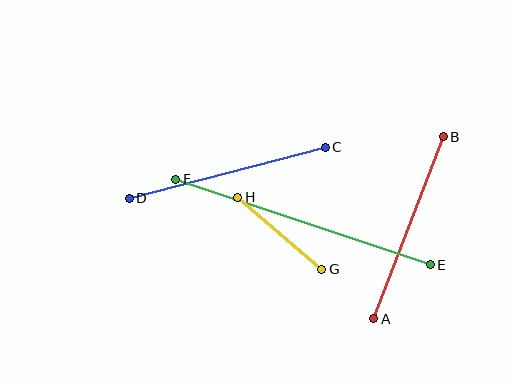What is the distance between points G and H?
The distance is approximately 111 pixels.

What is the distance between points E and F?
The distance is approximately 268 pixels.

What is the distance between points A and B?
The distance is approximately 195 pixels.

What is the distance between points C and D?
The distance is approximately 203 pixels.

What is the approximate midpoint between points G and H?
The midpoint is at approximately (280, 233) pixels.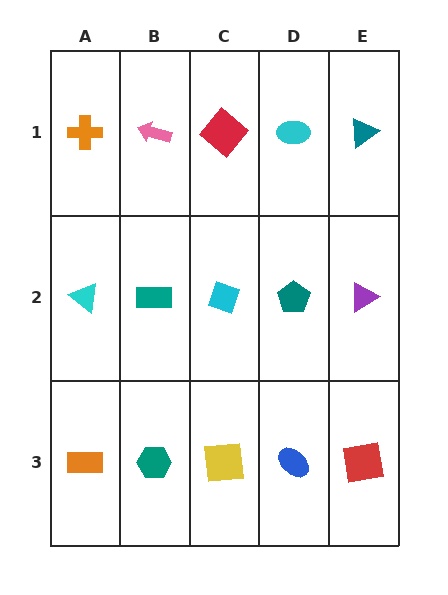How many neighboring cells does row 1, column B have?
3.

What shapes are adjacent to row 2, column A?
An orange cross (row 1, column A), an orange rectangle (row 3, column A), a teal rectangle (row 2, column B).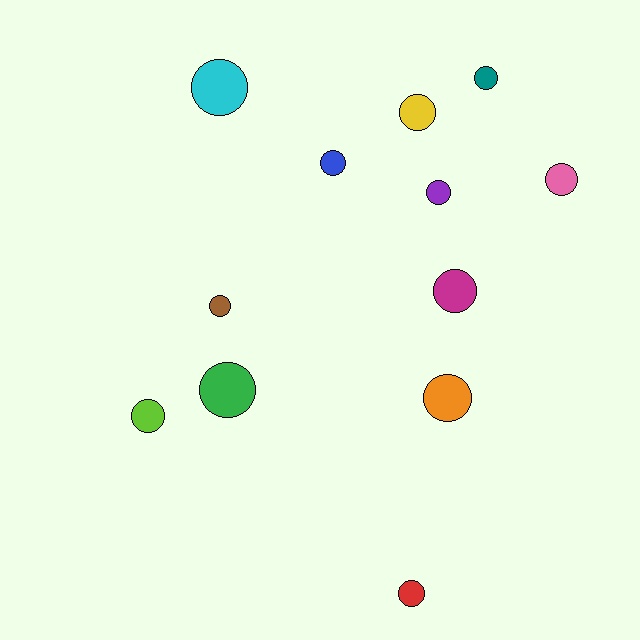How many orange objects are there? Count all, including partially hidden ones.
There is 1 orange object.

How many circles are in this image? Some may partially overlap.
There are 12 circles.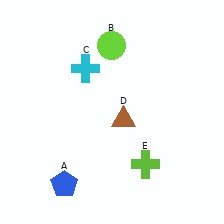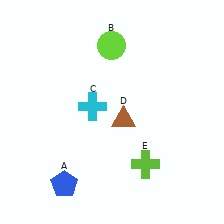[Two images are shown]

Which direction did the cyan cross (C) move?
The cyan cross (C) moved down.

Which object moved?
The cyan cross (C) moved down.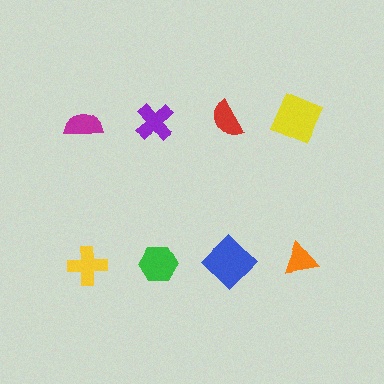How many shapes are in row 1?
4 shapes.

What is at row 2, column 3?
A blue diamond.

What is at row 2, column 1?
A yellow cross.